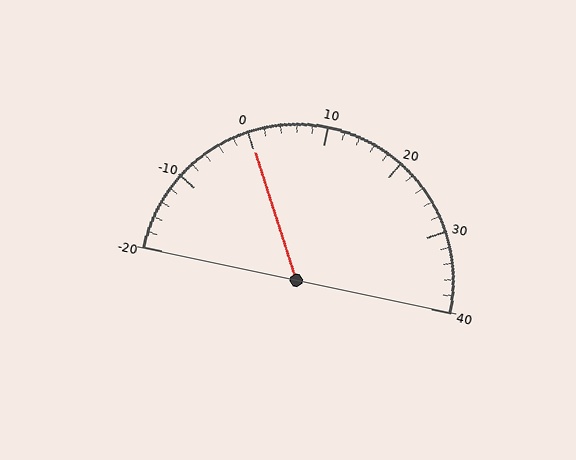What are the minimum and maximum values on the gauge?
The gauge ranges from -20 to 40.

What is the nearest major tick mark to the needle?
The nearest major tick mark is 0.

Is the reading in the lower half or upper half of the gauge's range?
The reading is in the lower half of the range (-20 to 40).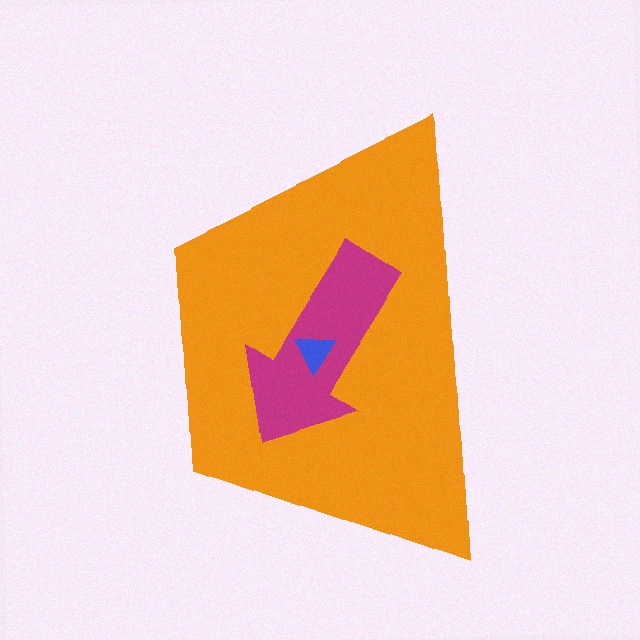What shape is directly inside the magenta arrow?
The blue triangle.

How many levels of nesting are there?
3.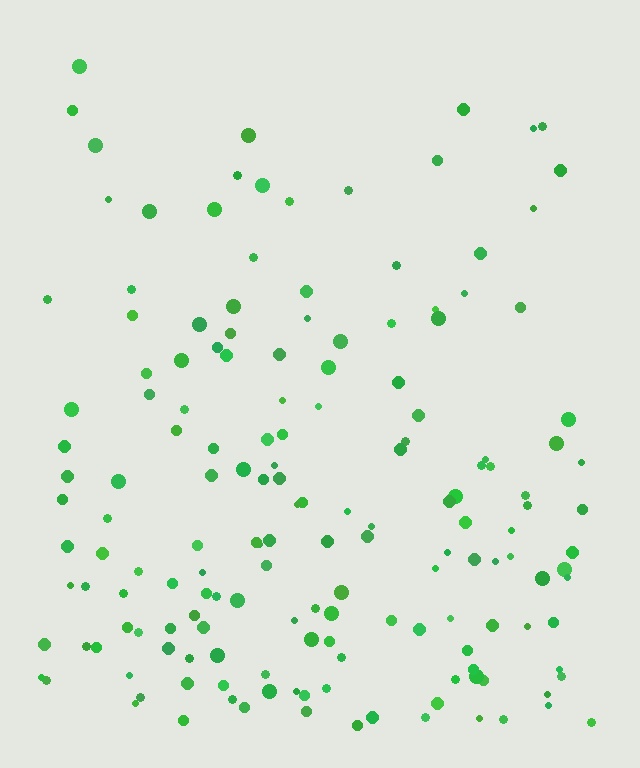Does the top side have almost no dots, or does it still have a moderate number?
Still a moderate number, just noticeably fewer than the bottom.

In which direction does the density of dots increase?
From top to bottom, with the bottom side densest.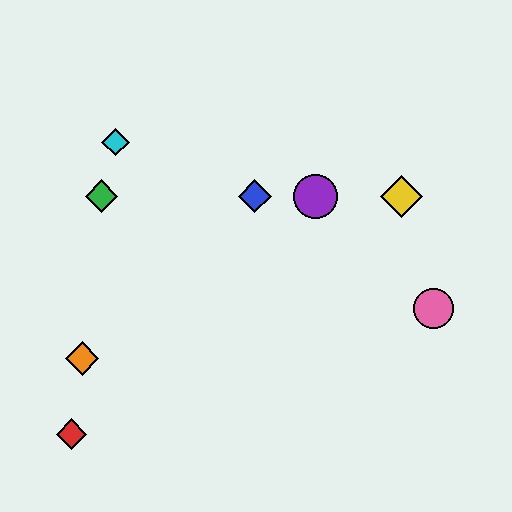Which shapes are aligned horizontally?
The blue diamond, the green diamond, the yellow diamond, the purple circle are aligned horizontally.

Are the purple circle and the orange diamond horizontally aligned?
No, the purple circle is at y≈196 and the orange diamond is at y≈358.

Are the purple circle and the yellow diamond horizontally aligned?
Yes, both are at y≈196.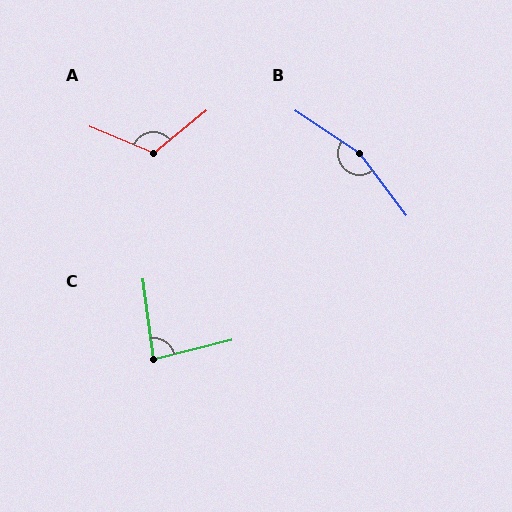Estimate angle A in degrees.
Approximately 118 degrees.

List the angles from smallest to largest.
C (84°), A (118°), B (161°).